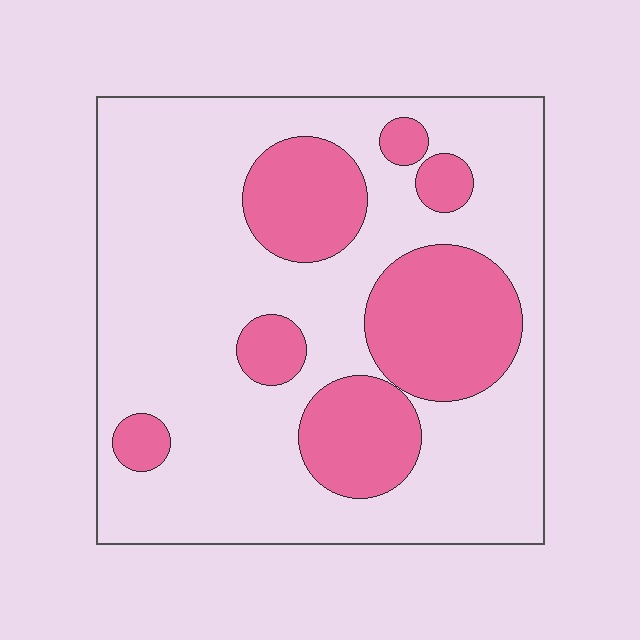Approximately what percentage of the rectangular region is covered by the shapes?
Approximately 30%.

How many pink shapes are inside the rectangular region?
7.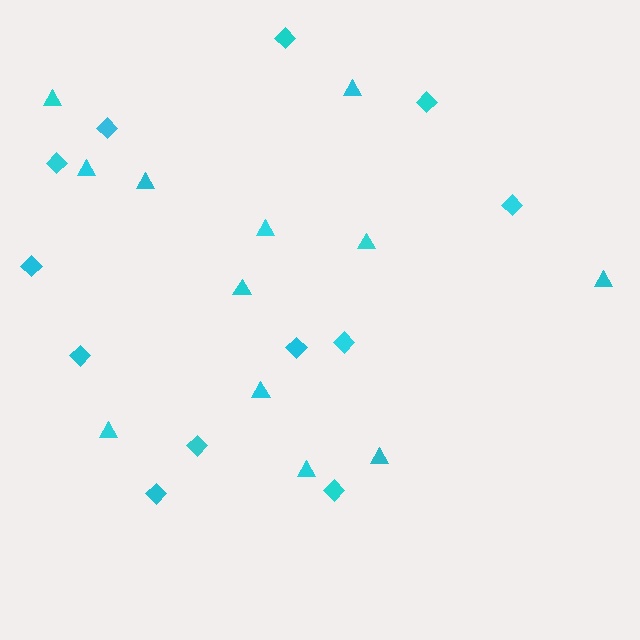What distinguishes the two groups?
There are 2 groups: one group of triangles (12) and one group of diamonds (12).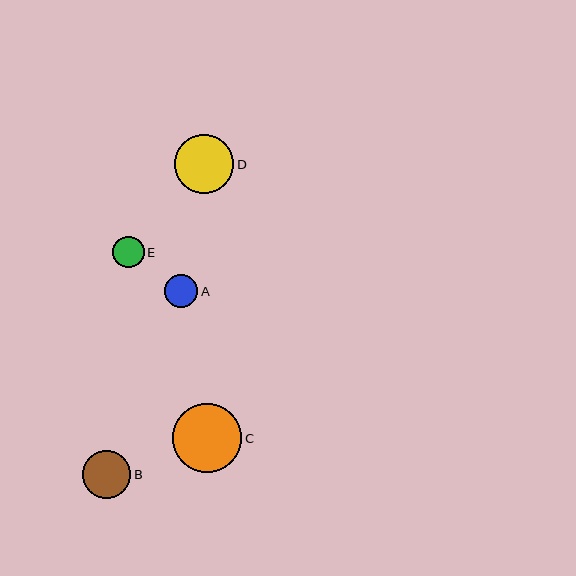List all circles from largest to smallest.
From largest to smallest: C, D, B, A, E.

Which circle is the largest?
Circle C is the largest with a size of approximately 69 pixels.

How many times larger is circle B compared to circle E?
Circle B is approximately 1.5 times the size of circle E.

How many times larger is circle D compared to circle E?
Circle D is approximately 1.9 times the size of circle E.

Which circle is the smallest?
Circle E is the smallest with a size of approximately 32 pixels.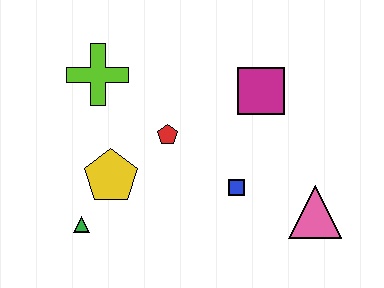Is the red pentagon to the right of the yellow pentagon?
Yes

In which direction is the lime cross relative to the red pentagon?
The lime cross is to the left of the red pentagon.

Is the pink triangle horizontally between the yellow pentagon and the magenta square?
No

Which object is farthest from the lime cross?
The pink triangle is farthest from the lime cross.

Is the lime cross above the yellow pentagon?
Yes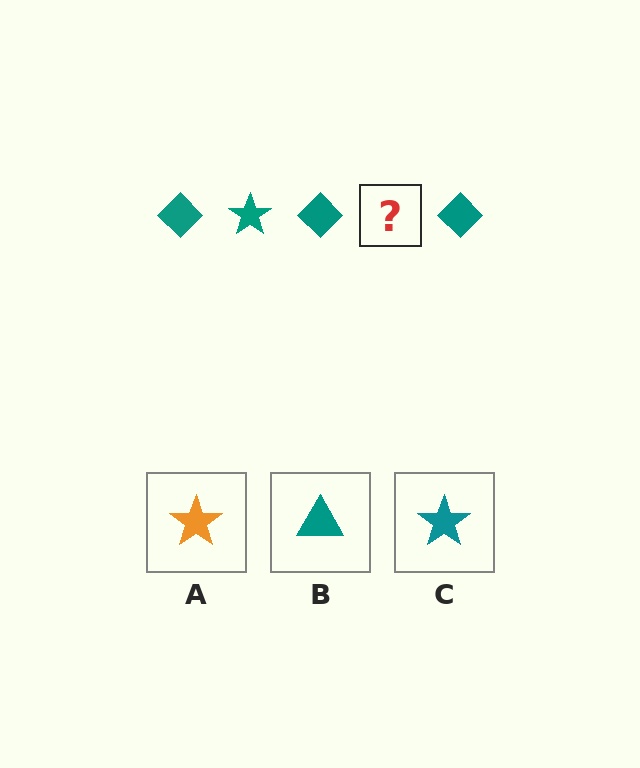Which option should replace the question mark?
Option C.